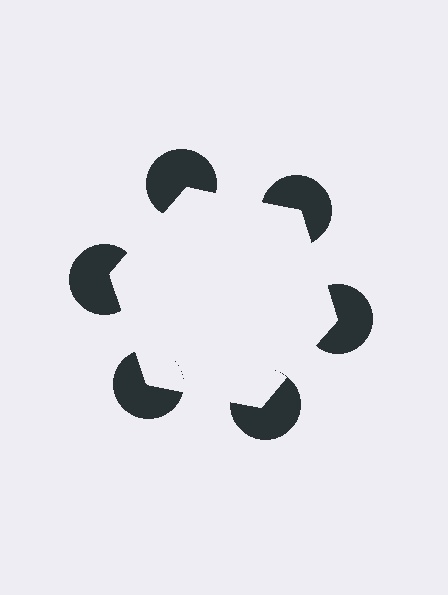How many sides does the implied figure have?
6 sides.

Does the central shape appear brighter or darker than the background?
It typically appears slightly brighter than the background, even though no actual brightness change is drawn.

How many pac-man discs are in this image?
There are 6 — one at each vertex of the illusory hexagon.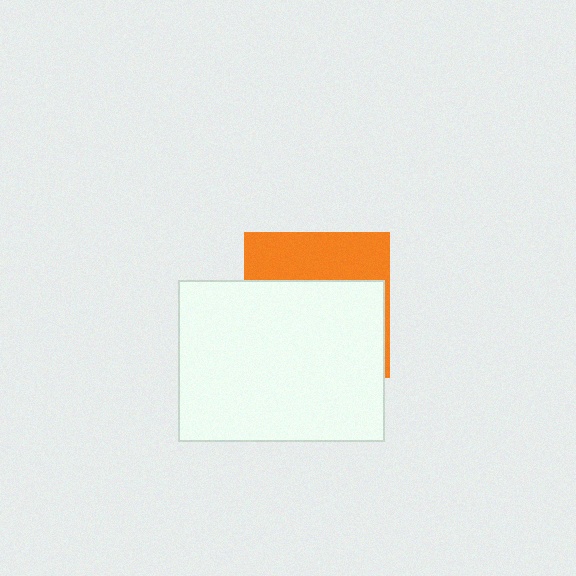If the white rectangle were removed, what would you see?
You would see the complete orange square.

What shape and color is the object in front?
The object in front is a white rectangle.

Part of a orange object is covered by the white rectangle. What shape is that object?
It is a square.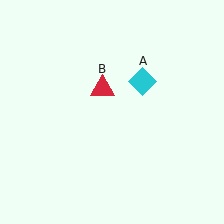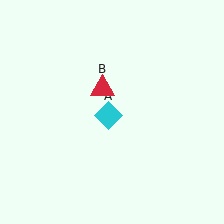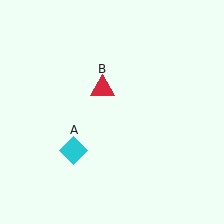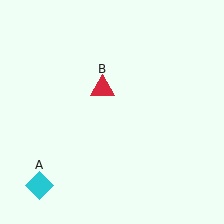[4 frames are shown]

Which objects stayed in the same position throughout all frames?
Red triangle (object B) remained stationary.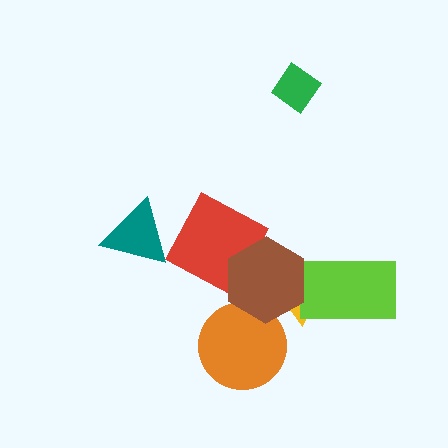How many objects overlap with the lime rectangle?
1 object overlaps with the lime rectangle.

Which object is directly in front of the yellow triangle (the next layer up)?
The lime rectangle is directly in front of the yellow triangle.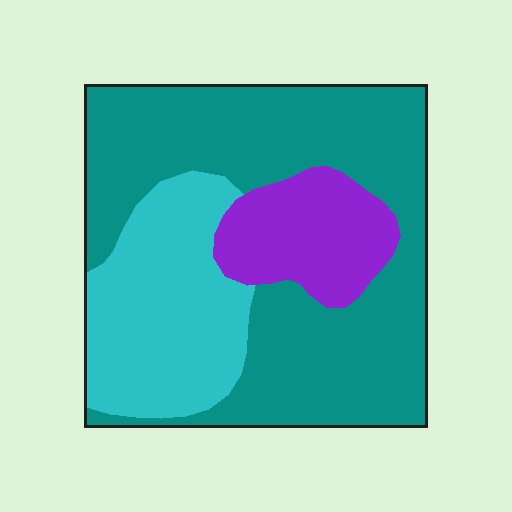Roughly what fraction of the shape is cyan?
Cyan covers 27% of the shape.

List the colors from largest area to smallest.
From largest to smallest: teal, cyan, purple.